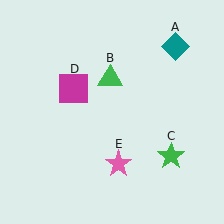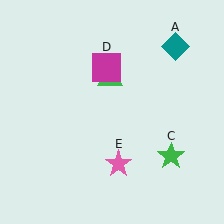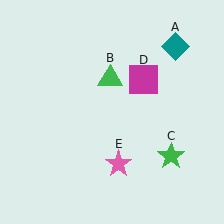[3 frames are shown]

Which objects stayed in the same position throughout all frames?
Teal diamond (object A) and green triangle (object B) and green star (object C) and pink star (object E) remained stationary.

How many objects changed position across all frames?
1 object changed position: magenta square (object D).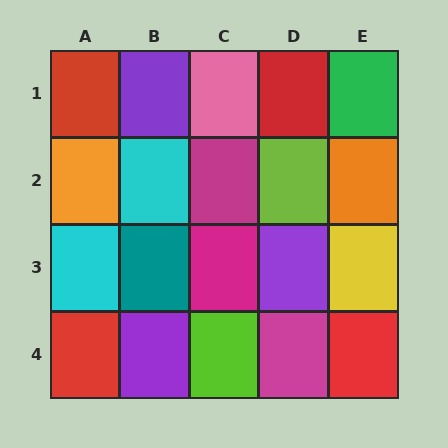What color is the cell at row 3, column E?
Yellow.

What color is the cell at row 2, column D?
Lime.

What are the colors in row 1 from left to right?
Red, purple, pink, red, green.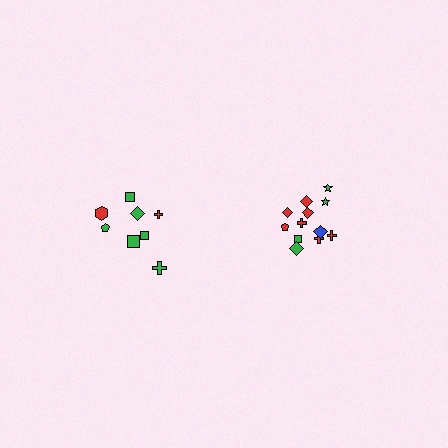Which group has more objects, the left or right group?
The right group.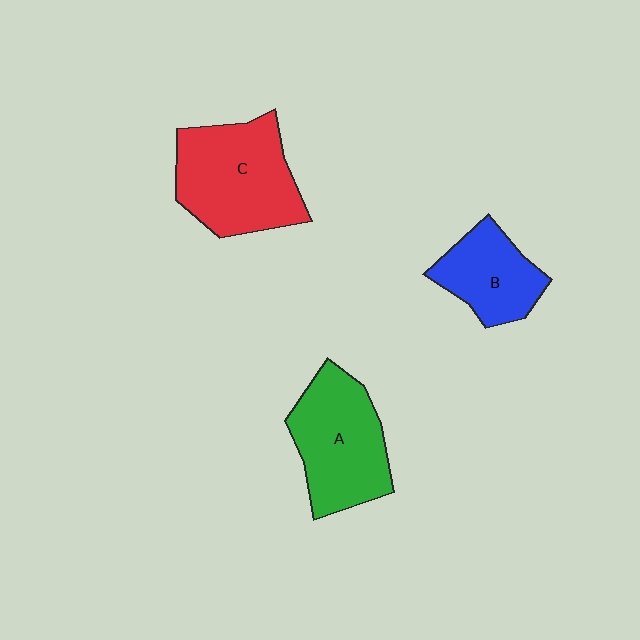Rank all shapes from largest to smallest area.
From largest to smallest: C (red), A (green), B (blue).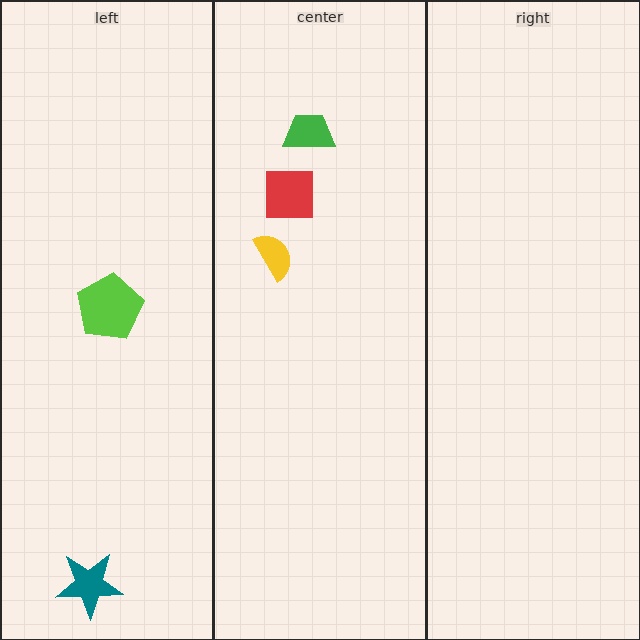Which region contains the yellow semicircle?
The center region.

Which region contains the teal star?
The left region.